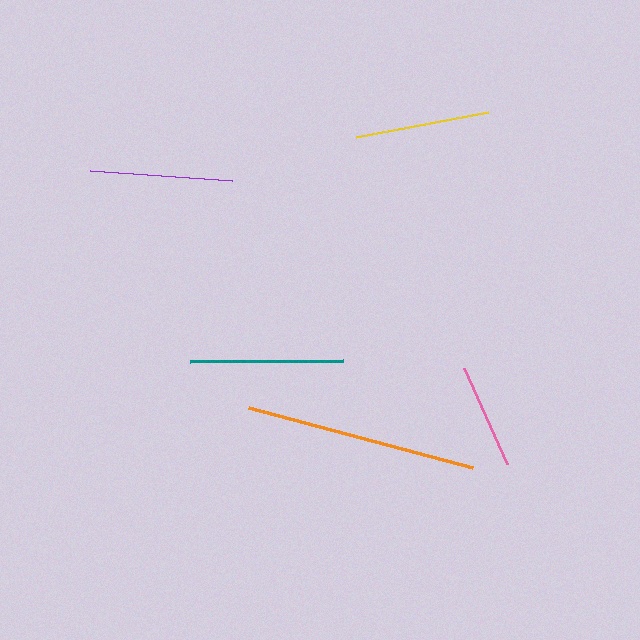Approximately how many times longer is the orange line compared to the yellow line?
The orange line is approximately 1.7 times the length of the yellow line.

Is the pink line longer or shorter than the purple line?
The purple line is longer than the pink line.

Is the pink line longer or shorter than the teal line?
The teal line is longer than the pink line.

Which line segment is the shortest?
The pink line is the shortest at approximately 106 pixels.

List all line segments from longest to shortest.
From longest to shortest: orange, teal, purple, yellow, pink.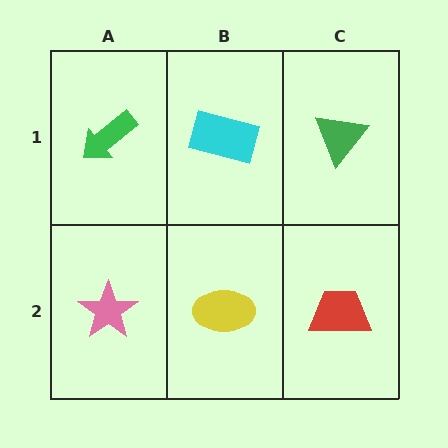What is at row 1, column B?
A cyan rectangle.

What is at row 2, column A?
A pink star.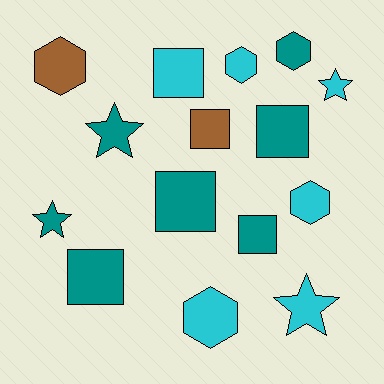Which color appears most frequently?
Teal, with 7 objects.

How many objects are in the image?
There are 15 objects.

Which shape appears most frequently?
Square, with 6 objects.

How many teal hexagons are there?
There is 1 teal hexagon.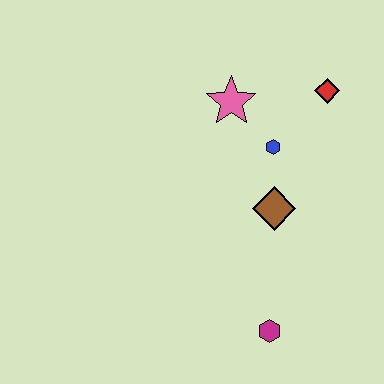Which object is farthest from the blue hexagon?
The magenta hexagon is farthest from the blue hexagon.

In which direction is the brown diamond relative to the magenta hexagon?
The brown diamond is above the magenta hexagon.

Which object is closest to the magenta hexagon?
The brown diamond is closest to the magenta hexagon.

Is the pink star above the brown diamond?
Yes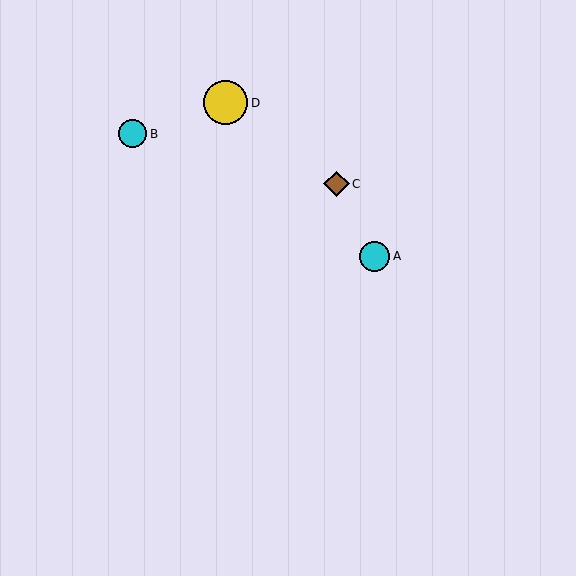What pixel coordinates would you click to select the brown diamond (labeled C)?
Click at (336, 184) to select the brown diamond C.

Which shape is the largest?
The yellow circle (labeled D) is the largest.